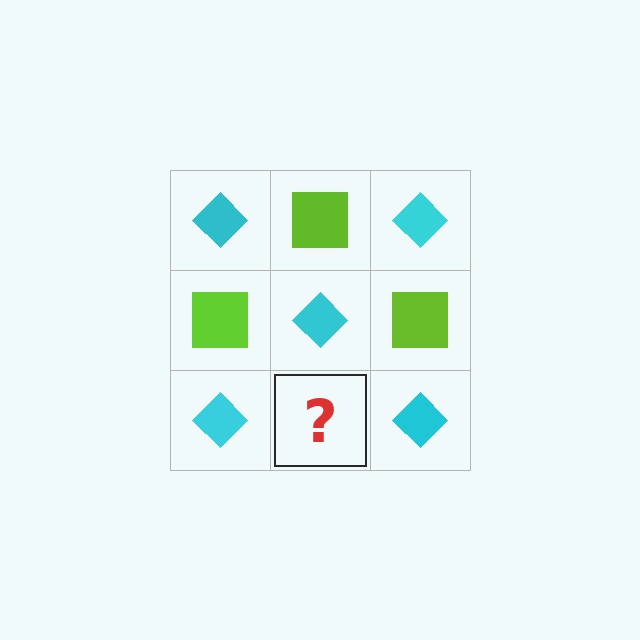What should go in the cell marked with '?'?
The missing cell should contain a lime square.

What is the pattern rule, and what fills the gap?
The rule is that it alternates cyan diamond and lime square in a checkerboard pattern. The gap should be filled with a lime square.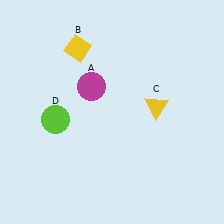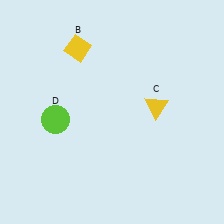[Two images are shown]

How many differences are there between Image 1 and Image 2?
There is 1 difference between the two images.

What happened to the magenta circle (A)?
The magenta circle (A) was removed in Image 2. It was in the top-left area of Image 1.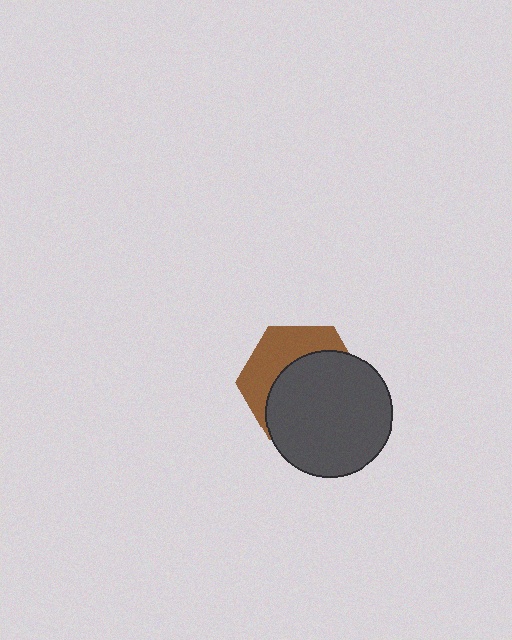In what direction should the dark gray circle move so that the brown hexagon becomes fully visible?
The dark gray circle should move toward the lower-right. That is the shortest direction to clear the overlap and leave the brown hexagon fully visible.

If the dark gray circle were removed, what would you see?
You would see the complete brown hexagon.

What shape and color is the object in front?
The object in front is a dark gray circle.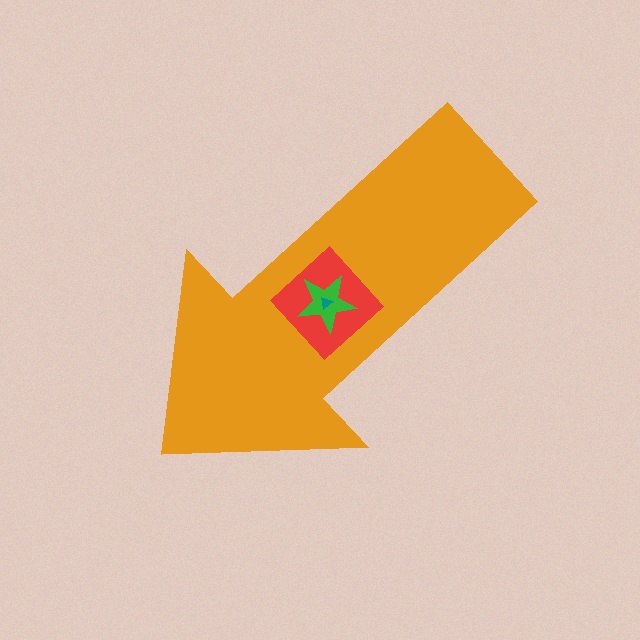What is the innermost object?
The teal triangle.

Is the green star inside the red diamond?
Yes.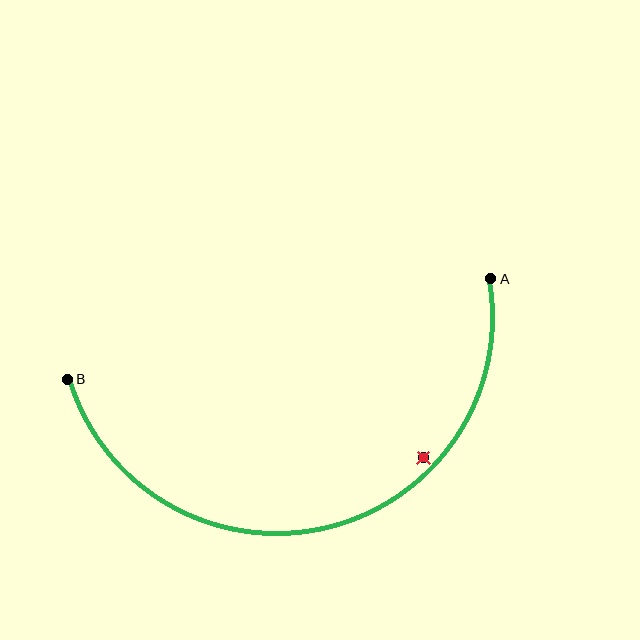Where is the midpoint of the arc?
The arc midpoint is the point on the curve farthest from the straight line joining A and B. It sits below that line.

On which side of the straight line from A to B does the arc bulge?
The arc bulges below the straight line connecting A and B.